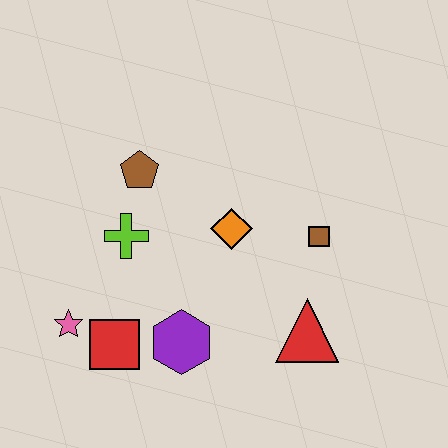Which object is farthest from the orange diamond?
The pink star is farthest from the orange diamond.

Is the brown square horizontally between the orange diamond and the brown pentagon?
No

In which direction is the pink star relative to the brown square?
The pink star is to the left of the brown square.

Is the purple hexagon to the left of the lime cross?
No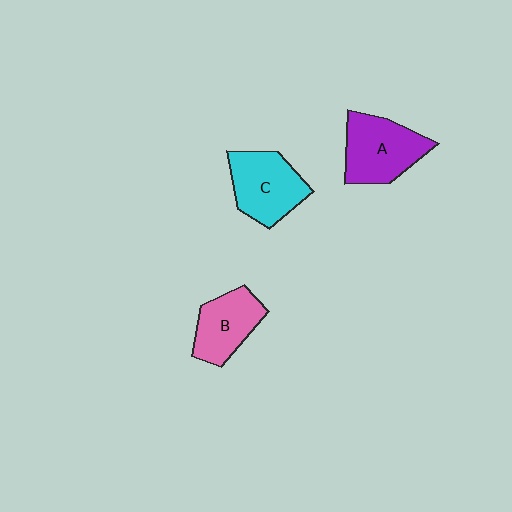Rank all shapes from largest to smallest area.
From largest to smallest: A (purple), C (cyan), B (pink).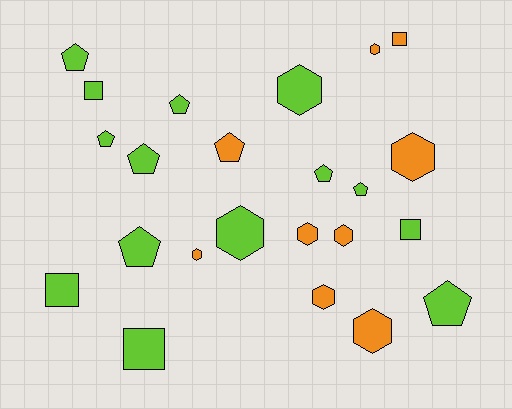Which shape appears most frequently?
Pentagon, with 9 objects.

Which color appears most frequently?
Lime, with 14 objects.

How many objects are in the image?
There are 23 objects.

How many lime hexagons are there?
There are 2 lime hexagons.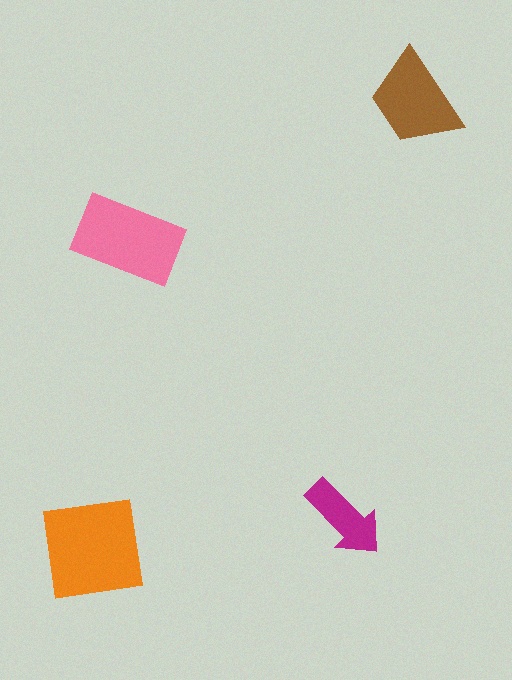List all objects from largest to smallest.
The orange square, the pink rectangle, the brown trapezoid, the magenta arrow.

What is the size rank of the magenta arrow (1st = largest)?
4th.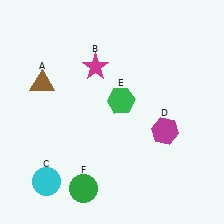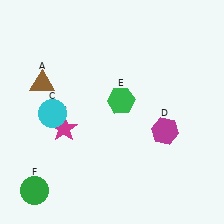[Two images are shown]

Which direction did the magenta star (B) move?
The magenta star (B) moved down.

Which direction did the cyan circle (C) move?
The cyan circle (C) moved up.